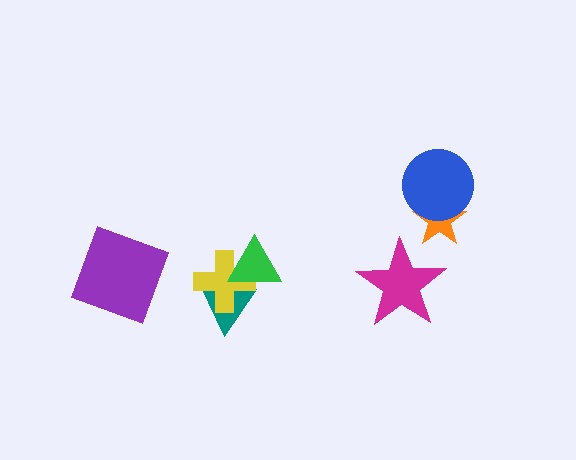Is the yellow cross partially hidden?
Yes, it is partially covered by another shape.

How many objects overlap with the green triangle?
2 objects overlap with the green triangle.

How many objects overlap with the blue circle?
1 object overlaps with the blue circle.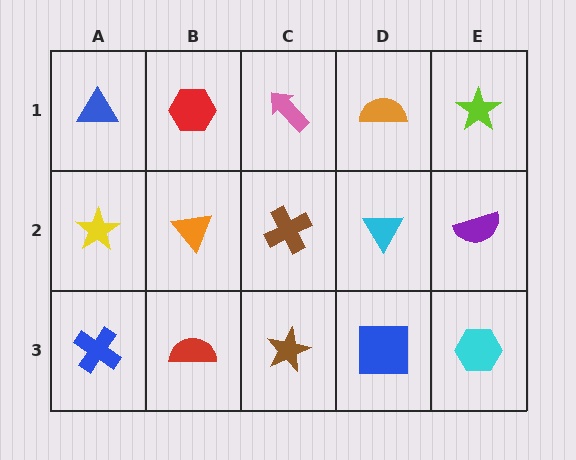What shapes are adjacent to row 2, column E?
A lime star (row 1, column E), a cyan hexagon (row 3, column E), a cyan triangle (row 2, column D).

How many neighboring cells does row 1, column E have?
2.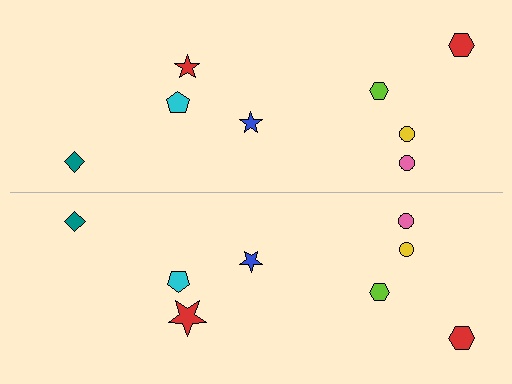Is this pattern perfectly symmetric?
No, the pattern is not perfectly symmetric. The red star on the bottom side has a different size than its mirror counterpart.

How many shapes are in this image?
There are 16 shapes in this image.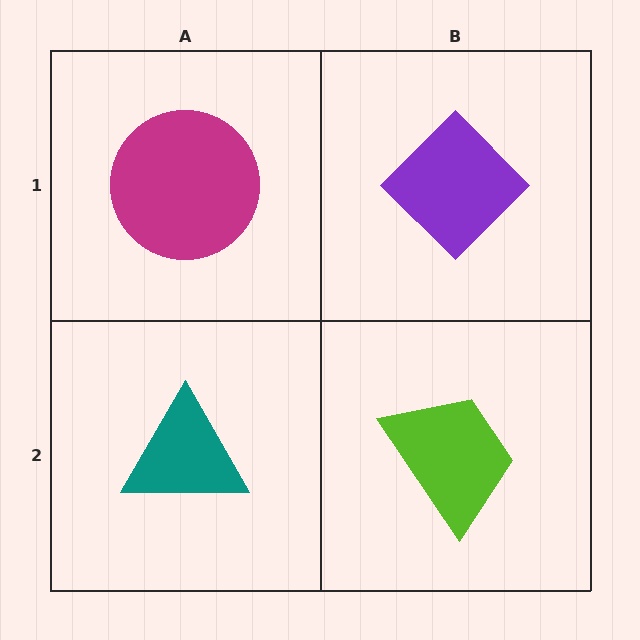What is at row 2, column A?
A teal triangle.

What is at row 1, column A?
A magenta circle.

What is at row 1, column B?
A purple diamond.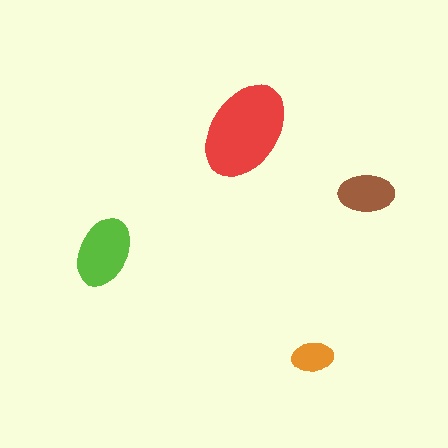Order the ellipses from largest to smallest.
the red one, the lime one, the brown one, the orange one.